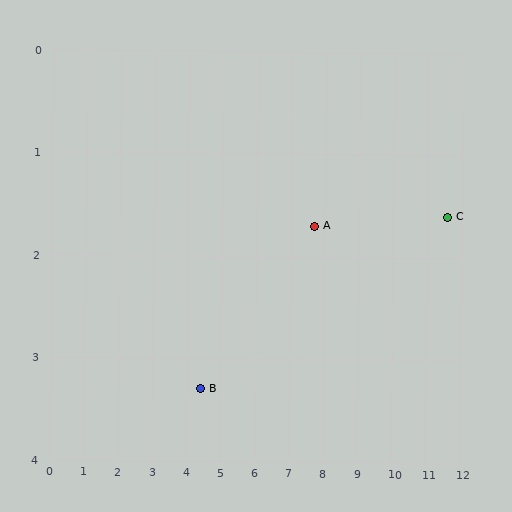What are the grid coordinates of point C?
Point C is at approximately (11.6, 1.6).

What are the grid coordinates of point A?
Point A is at approximately (7.7, 1.7).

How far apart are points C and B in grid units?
Points C and B are about 7.4 grid units apart.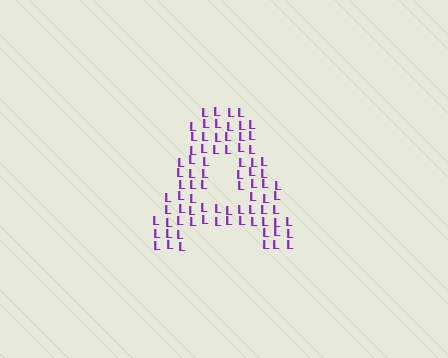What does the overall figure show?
The overall figure shows the letter A.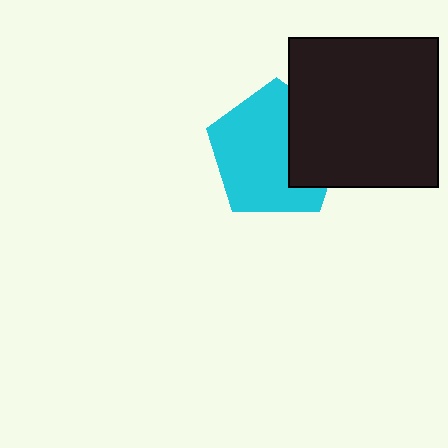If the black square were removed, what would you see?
You would see the complete cyan pentagon.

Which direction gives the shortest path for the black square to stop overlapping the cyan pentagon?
Moving right gives the shortest separation.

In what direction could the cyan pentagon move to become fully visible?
The cyan pentagon could move left. That would shift it out from behind the black square entirely.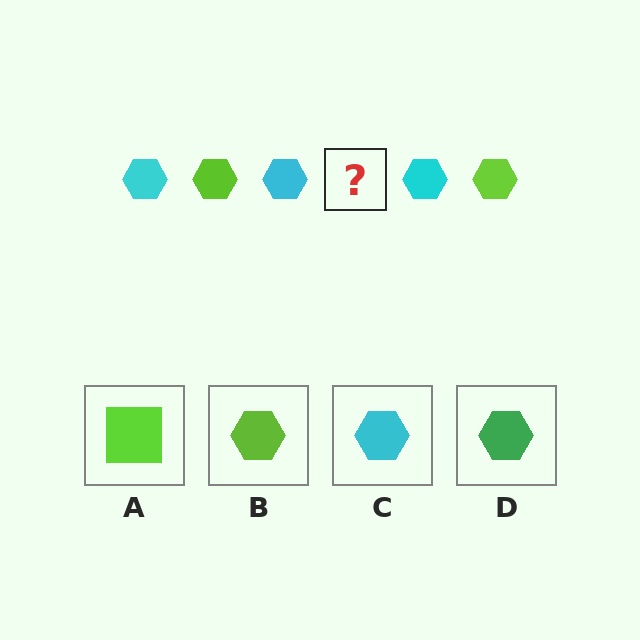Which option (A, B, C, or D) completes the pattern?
B.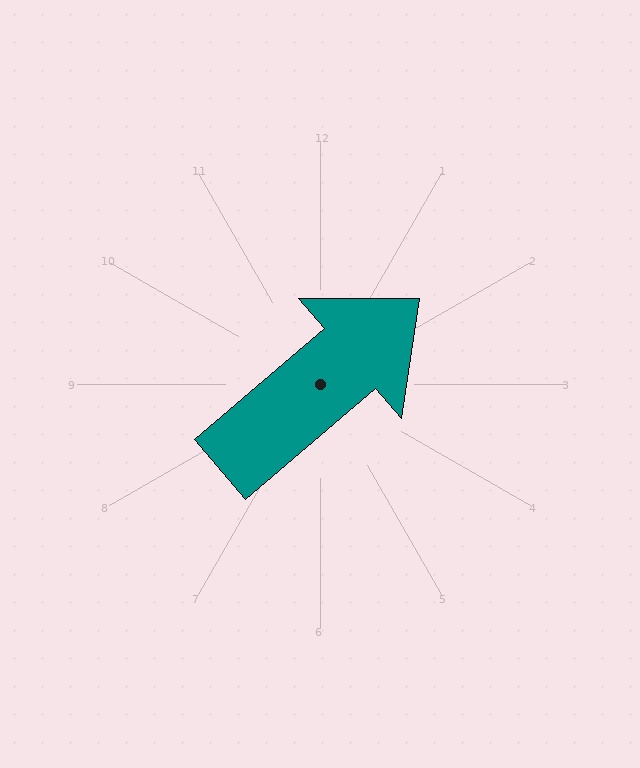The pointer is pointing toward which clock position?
Roughly 2 o'clock.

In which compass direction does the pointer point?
Northeast.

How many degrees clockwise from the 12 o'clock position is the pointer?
Approximately 49 degrees.